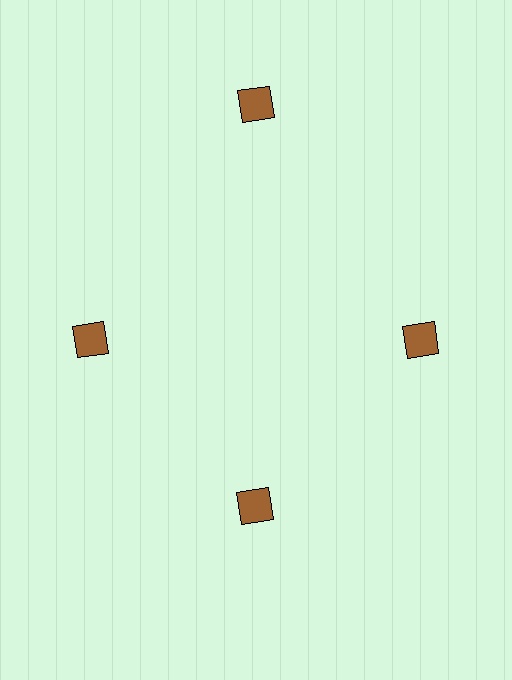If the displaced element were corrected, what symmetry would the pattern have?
It would have 4-fold rotational symmetry — the pattern would map onto itself every 90 degrees.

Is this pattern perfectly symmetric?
No. The 4 brown diamonds are arranged in a ring, but one element near the 12 o'clock position is pushed outward from the center, breaking the 4-fold rotational symmetry.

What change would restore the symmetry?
The symmetry would be restored by moving it inward, back onto the ring so that all 4 diamonds sit at equal angles and equal distance from the center.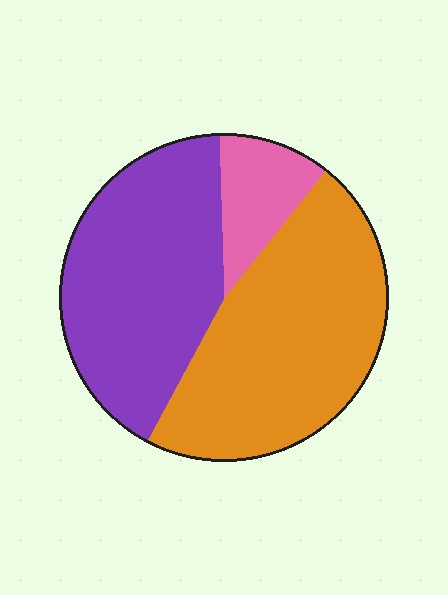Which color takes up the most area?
Orange, at roughly 45%.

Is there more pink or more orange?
Orange.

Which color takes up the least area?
Pink, at roughly 10%.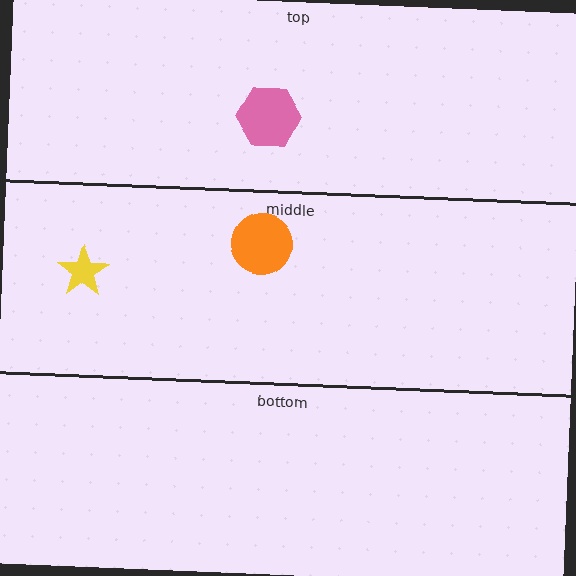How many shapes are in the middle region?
2.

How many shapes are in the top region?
1.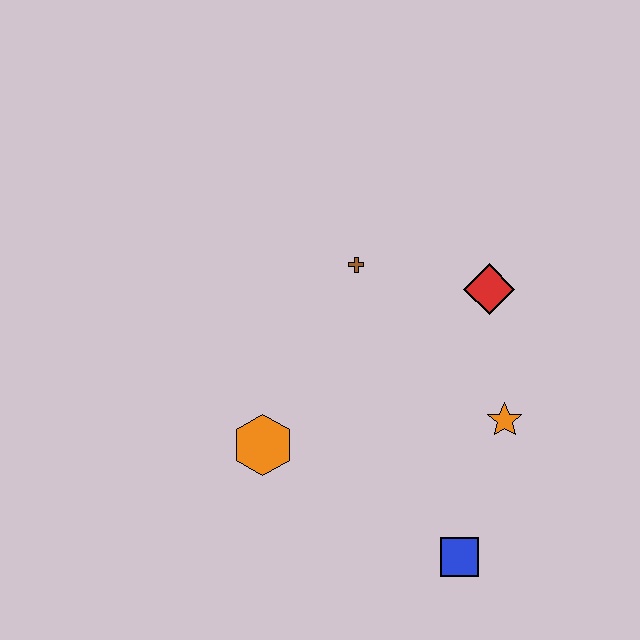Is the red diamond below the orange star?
No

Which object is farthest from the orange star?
The orange hexagon is farthest from the orange star.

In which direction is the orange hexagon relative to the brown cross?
The orange hexagon is below the brown cross.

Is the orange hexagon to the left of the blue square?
Yes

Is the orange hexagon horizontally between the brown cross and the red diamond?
No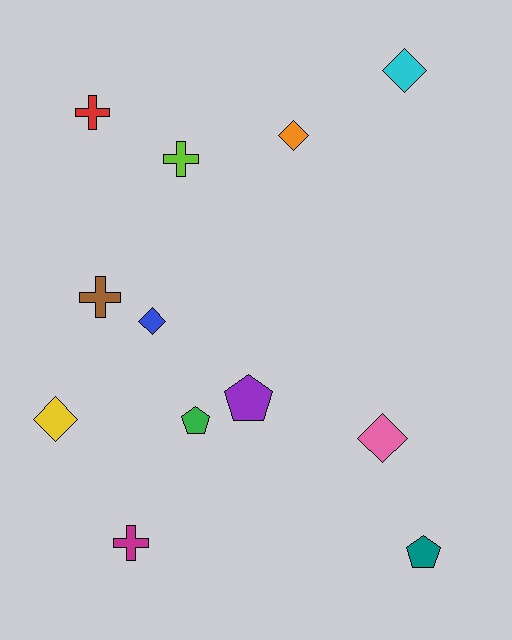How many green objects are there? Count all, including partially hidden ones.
There is 1 green object.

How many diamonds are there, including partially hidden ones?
There are 5 diamonds.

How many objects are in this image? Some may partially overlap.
There are 12 objects.